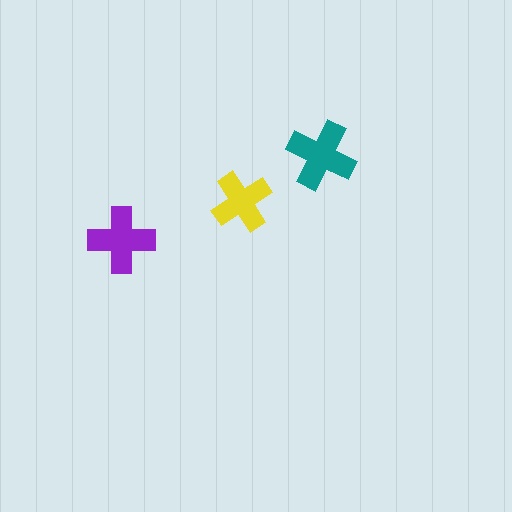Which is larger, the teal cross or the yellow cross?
The teal one.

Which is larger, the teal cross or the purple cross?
The teal one.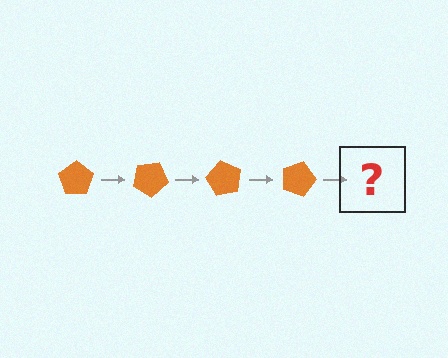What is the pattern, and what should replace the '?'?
The pattern is that the pentagon rotates 30 degrees each step. The '?' should be an orange pentagon rotated 120 degrees.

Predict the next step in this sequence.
The next step is an orange pentagon rotated 120 degrees.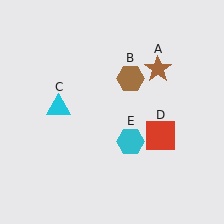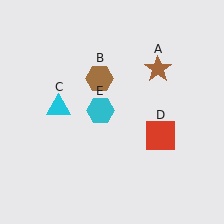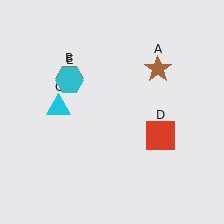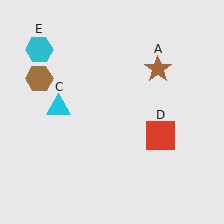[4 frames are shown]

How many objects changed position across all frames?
2 objects changed position: brown hexagon (object B), cyan hexagon (object E).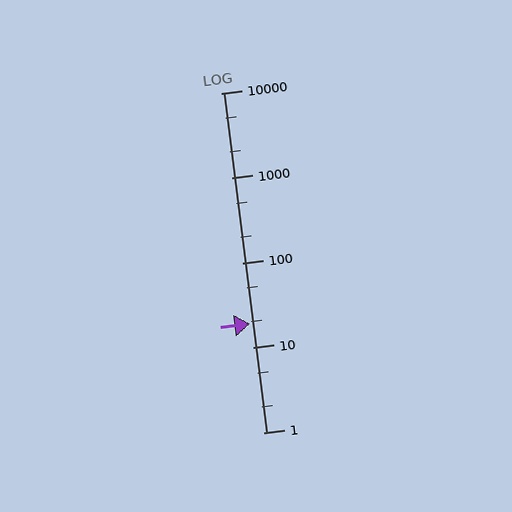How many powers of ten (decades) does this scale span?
The scale spans 4 decades, from 1 to 10000.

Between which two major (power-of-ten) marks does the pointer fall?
The pointer is between 10 and 100.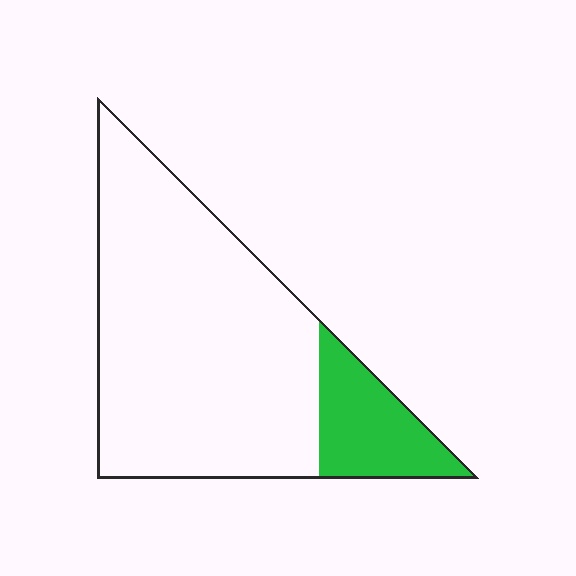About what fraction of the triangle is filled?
About one sixth (1/6).